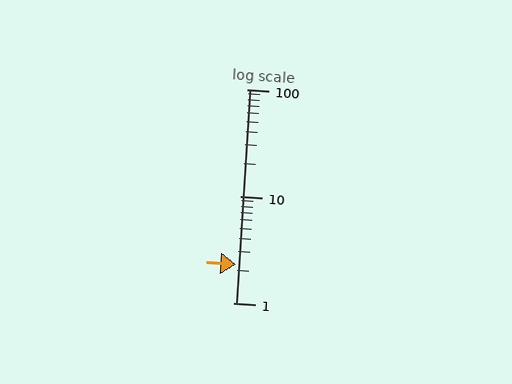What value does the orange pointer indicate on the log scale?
The pointer indicates approximately 2.3.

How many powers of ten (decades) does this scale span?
The scale spans 2 decades, from 1 to 100.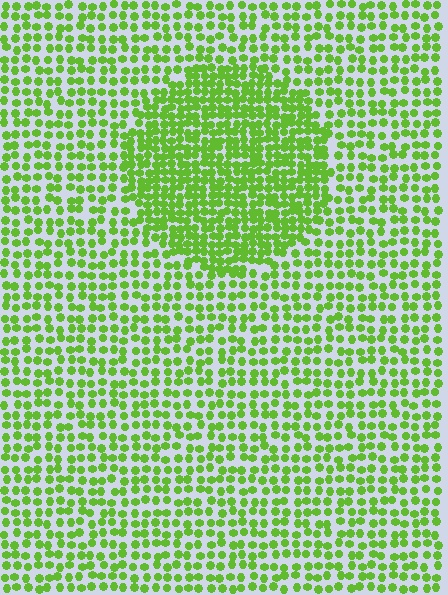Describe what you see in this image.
The image contains small lime elements arranged at two different densities. A circle-shaped region is visible where the elements are more densely packed than the surrounding area.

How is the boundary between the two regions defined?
The boundary is defined by a change in element density (approximately 1.8x ratio). All elements are the same color, size, and shape.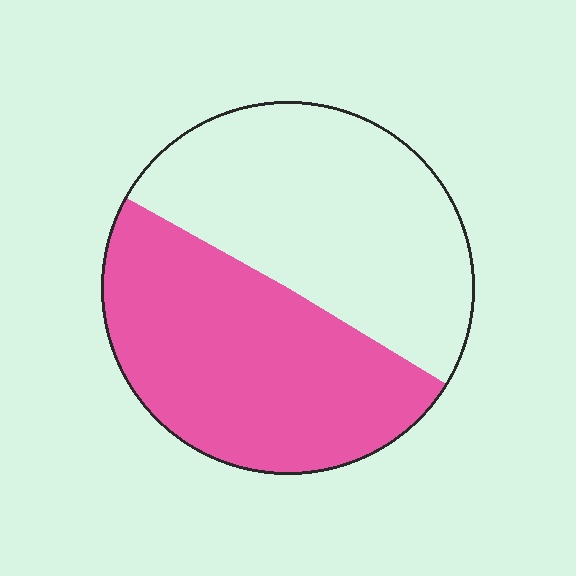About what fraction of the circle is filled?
About one half (1/2).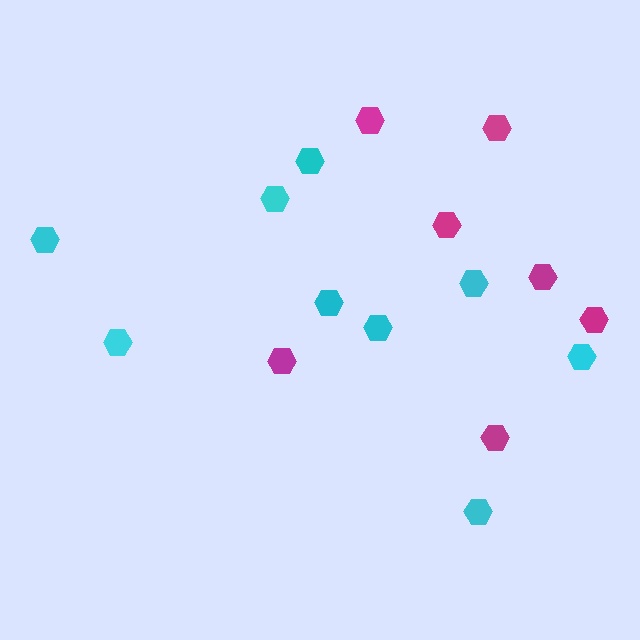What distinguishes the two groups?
There are 2 groups: one group of cyan hexagons (9) and one group of magenta hexagons (7).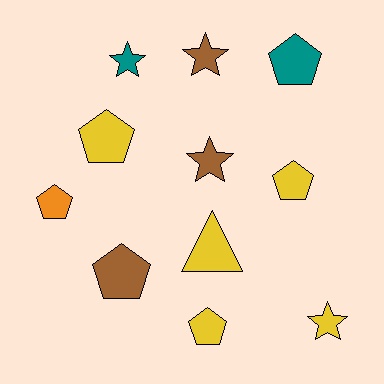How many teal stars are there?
There is 1 teal star.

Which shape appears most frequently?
Pentagon, with 6 objects.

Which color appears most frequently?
Yellow, with 5 objects.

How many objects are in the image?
There are 11 objects.